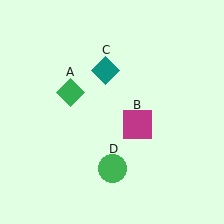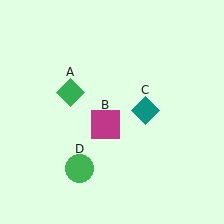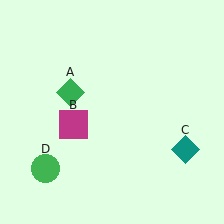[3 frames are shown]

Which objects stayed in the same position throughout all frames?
Green diamond (object A) remained stationary.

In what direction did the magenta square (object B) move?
The magenta square (object B) moved left.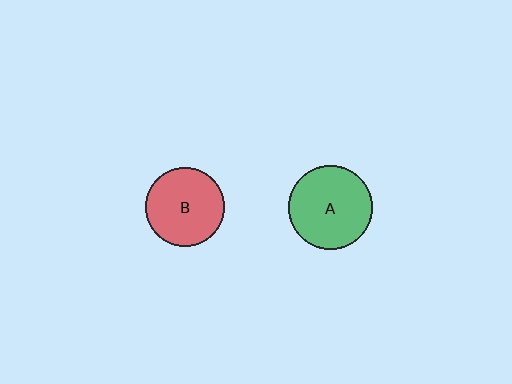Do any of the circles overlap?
No, none of the circles overlap.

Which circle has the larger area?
Circle A (green).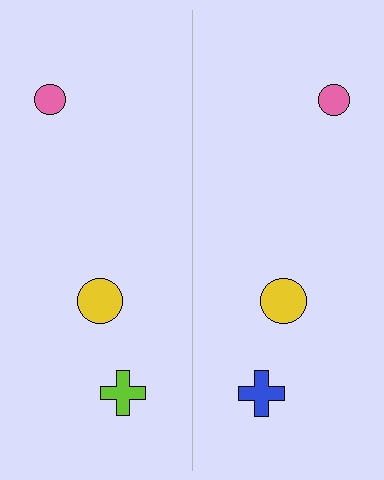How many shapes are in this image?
There are 6 shapes in this image.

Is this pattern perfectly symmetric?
No, the pattern is not perfectly symmetric. The blue cross on the right side breaks the symmetry — its mirror counterpart is lime.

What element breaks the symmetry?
The blue cross on the right side breaks the symmetry — its mirror counterpart is lime.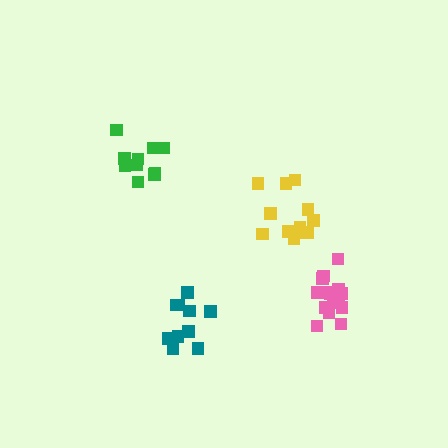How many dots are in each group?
Group 1: 16 dots, Group 2: 10 dots, Group 3: 10 dots, Group 4: 12 dots (48 total).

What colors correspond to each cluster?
The clusters are colored: pink, teal, green, yellow.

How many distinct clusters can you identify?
There are 4 distinct clusters.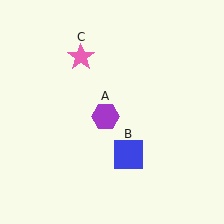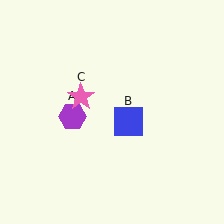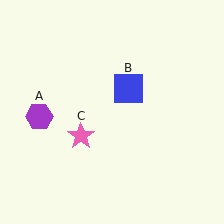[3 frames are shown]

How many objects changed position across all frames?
3 objects changed position: purple hexagon (object A), blue square (object B), pink star (object C).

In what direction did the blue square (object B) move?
The blue square (object B) moved up.